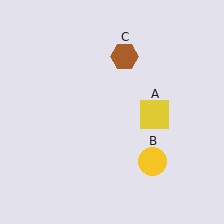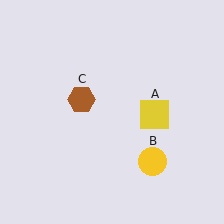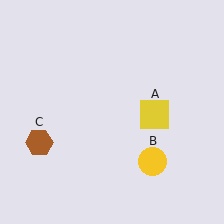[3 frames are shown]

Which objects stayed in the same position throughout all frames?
Yellow square (object A) and yellow circle (object B) remained stationary.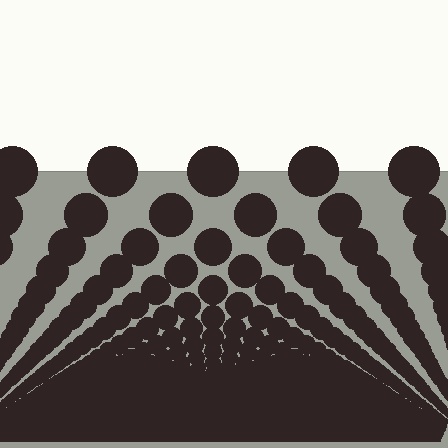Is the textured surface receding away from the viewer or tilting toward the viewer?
The surface appears to tilt toward the viewer. Texture elements get larger and sparser toward the top.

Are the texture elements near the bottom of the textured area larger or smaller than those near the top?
Smaller. The gradient is inverted — elements near the bottom are smaller and denser.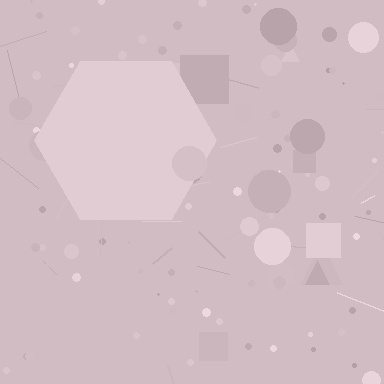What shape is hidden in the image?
A hexagon is hidden in the image.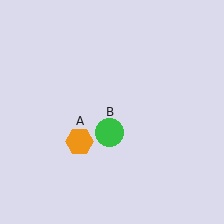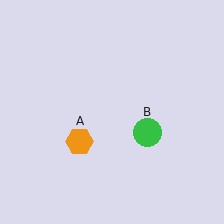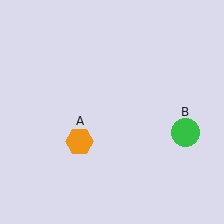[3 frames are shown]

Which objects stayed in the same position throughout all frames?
Orange hexagon (object A) remained stationary.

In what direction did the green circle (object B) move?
The green circle (object B) moved right.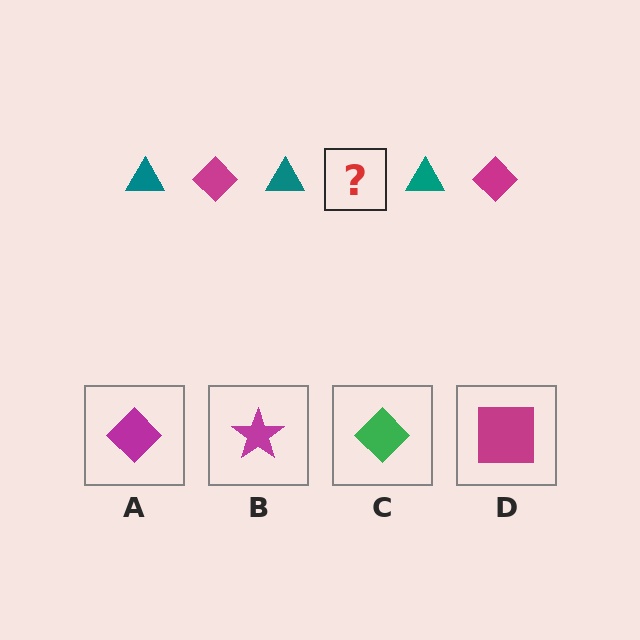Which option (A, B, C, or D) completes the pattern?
A.